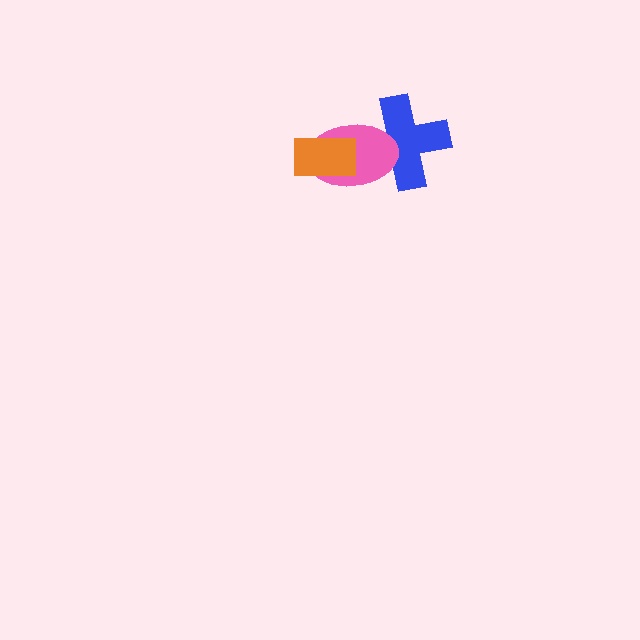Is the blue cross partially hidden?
Yes, it is partially covered by another shape.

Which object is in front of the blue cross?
The pink ellipse is in front of the blue cross.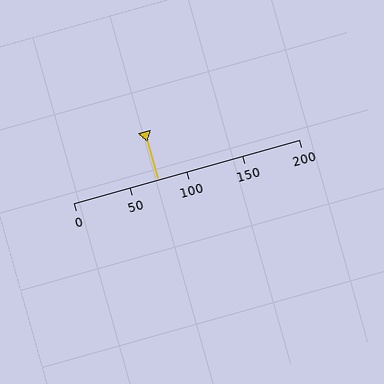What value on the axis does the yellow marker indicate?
The marker indicates approximately 75.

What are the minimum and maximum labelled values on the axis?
The axis runs from 0 to 200.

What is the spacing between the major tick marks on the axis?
The major ticks are spaced 50 apart.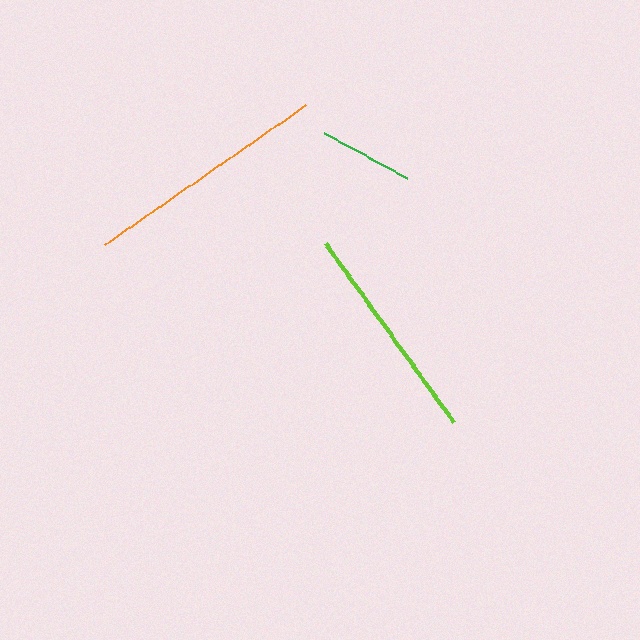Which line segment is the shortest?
The green line is the shortest at approximately 94 pixels.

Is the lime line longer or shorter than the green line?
The lime line is longer than the green line.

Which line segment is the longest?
The orange line is the longest at approximately 244 pixels.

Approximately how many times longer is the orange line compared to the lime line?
The orange line is approximately 1.1 times the length of the lime line.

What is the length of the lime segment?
The lime segment is approximately 220 pixels long.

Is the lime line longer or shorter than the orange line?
The orange line is longer than the lime line.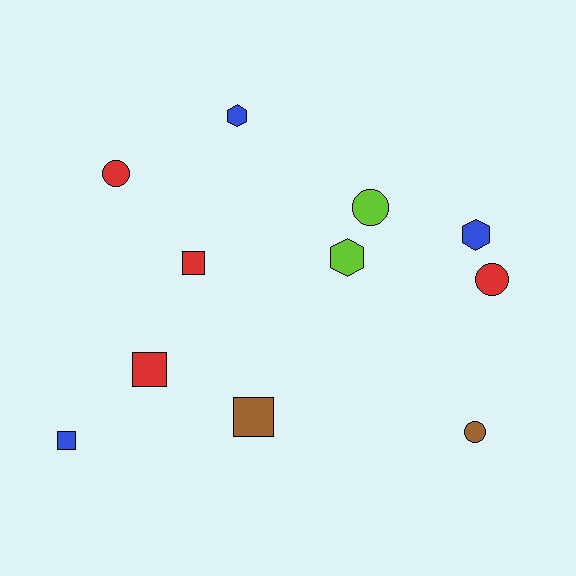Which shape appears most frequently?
Square, with 4 objects.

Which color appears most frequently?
Red, with 4 objects.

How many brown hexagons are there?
There are no brown hexagons.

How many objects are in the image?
There are 11 objects.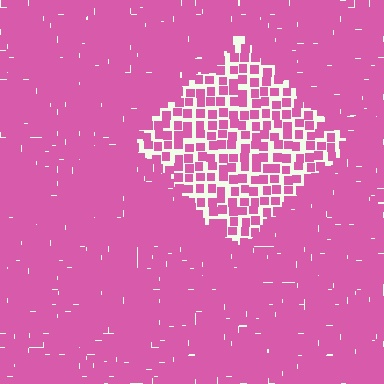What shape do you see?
I see a diamond.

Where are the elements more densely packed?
The elements are more densely packed outside the diamond boundary.